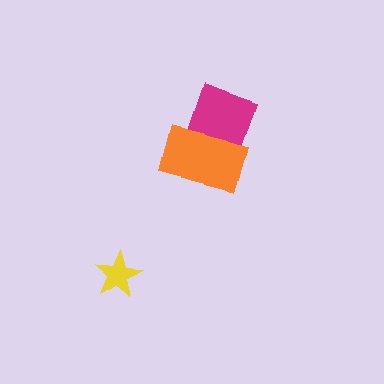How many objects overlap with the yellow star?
0 objects overlap with the yellow star.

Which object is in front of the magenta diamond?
The orange rectangle is in front of the magenta diamond.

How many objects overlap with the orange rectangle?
1 object overlaps with the orange rectangle.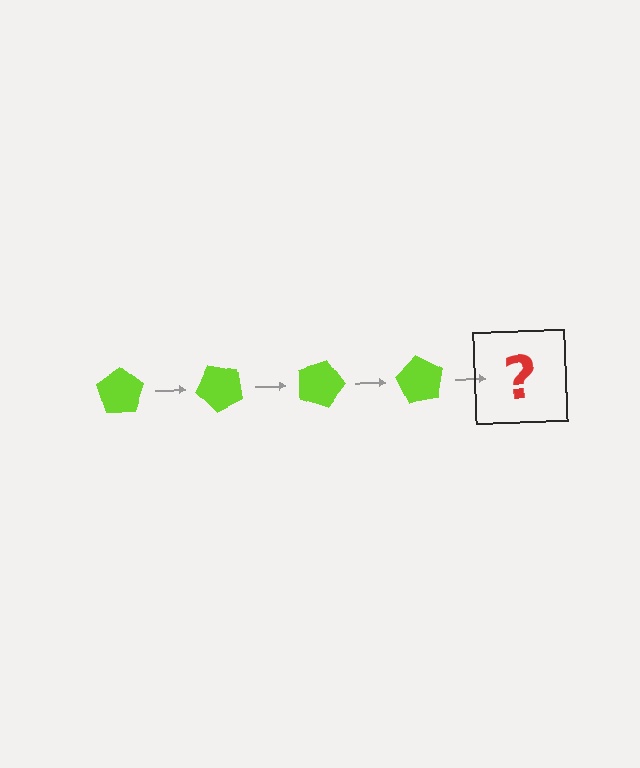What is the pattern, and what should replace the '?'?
The pattern is that the pentagon rotates 45 degrees each step. The '?' should be a lime pentagon rotated 180 degrees.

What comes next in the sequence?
The next element should be a lime pentagon rotated 180 degrees.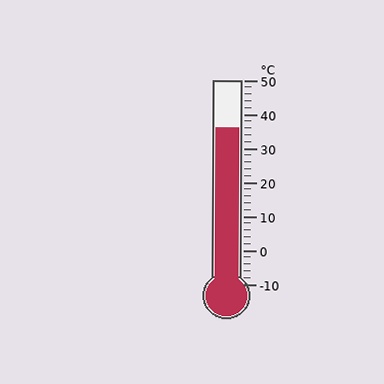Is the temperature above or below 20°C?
The temperature is above 20°C.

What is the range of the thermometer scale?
The thermometer scale ranges from -10°C to 50°C.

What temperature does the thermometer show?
The thermometer shows approximately 36°C.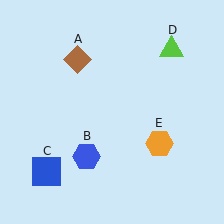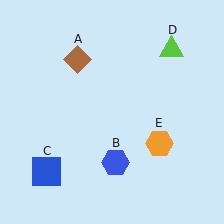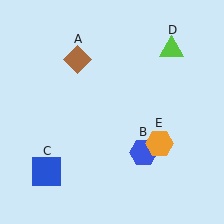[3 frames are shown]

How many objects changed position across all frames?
1 object changed position: blue hexagon (object B).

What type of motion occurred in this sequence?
The blue hexagon (object B) rotated counterclockwise around the center of the scene.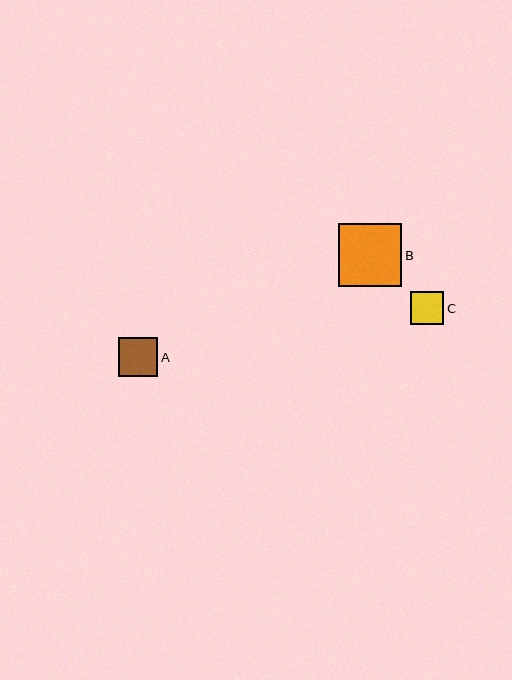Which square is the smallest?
Square C is the smallest with a size of approximately 33 pixels.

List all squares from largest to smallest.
From largest to smallest: B, A, C.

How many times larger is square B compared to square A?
Square B is approximately 1.6 times the size of square A.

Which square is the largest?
Square B is the largest with a size of approximately 63 pixels.